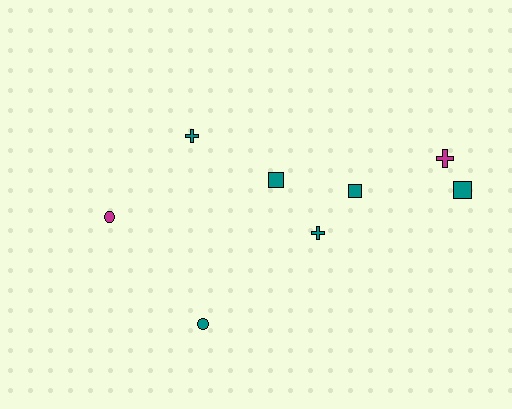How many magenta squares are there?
There are no magenta squares.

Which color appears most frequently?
Teal, with 6 objects.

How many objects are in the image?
There are 8 objects.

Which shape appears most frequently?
Square, with 3 objects.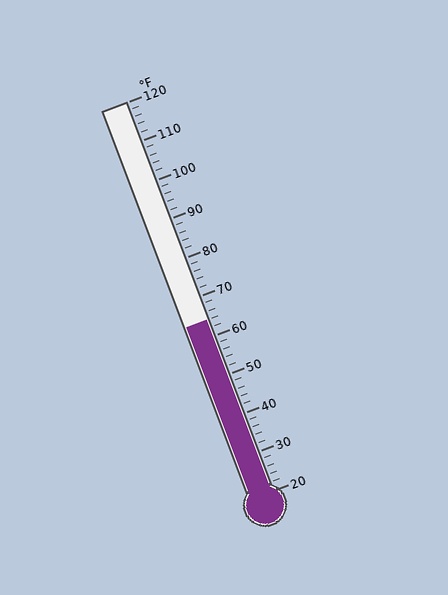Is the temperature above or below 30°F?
The temperature is above 30°F.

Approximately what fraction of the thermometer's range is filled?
The thermometer is filled to approximately 45% of its range.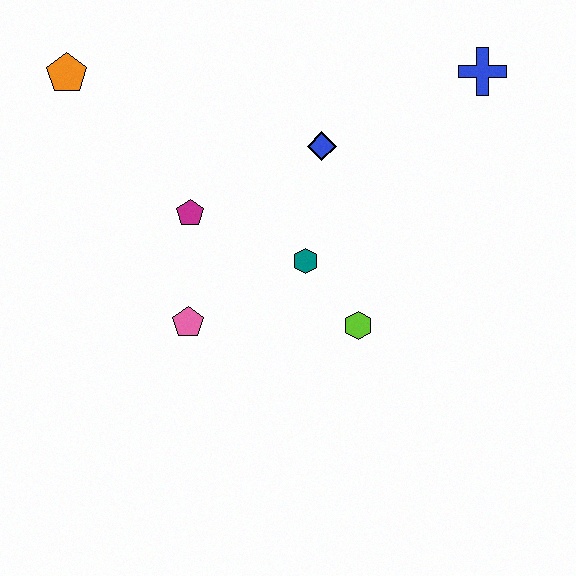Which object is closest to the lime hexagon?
The teal hexagon is closest to the lime hexagon.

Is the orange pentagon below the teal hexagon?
No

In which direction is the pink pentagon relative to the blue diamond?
The pink pentagon is below the blue diamond.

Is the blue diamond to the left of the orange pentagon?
No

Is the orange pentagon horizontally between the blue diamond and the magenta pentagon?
No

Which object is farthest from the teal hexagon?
The orange pentagon is farthest from the teal hexagon.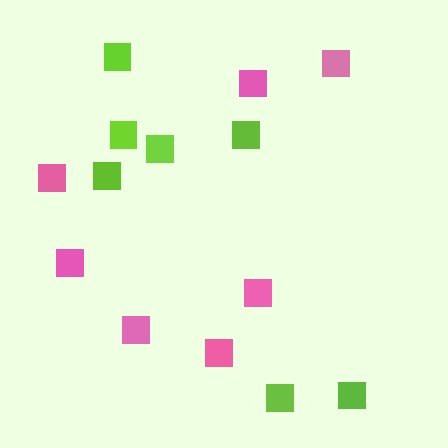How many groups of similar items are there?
There are 2 groups: one group of pink squares (7) and one group of lime squares (7).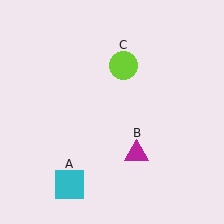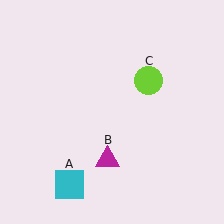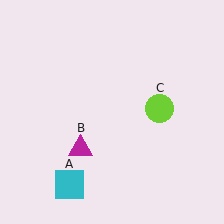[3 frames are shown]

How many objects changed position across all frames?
2 objects changed position: magenta triangle (object B), lime circle (object C).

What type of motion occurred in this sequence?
The magenta triangle (object B), lime circle (object C) rotated clockwise around the center of the scene.